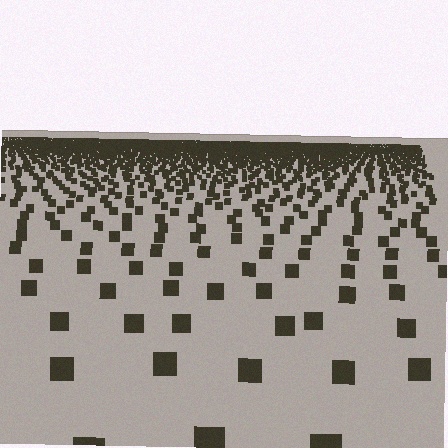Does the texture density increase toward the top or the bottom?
Density increases toward the top.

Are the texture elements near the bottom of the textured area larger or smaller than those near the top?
Larger. Near the bottom, elements are closer to the viewer and appear at a bigger on-screen size.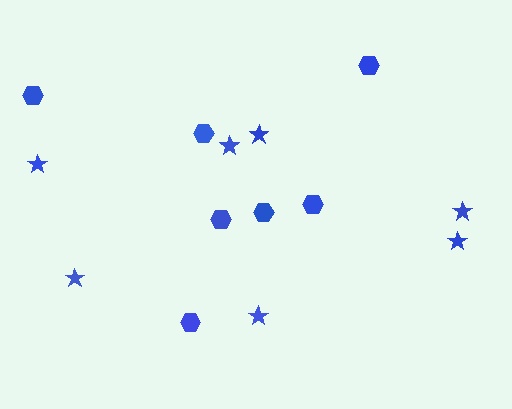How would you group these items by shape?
There are 2 groups: one group of hexagons (7) and one group of stars (7).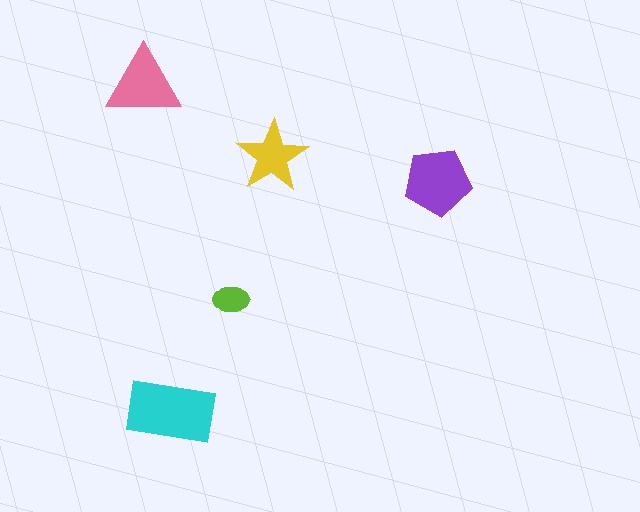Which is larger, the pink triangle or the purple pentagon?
The purple pentagon.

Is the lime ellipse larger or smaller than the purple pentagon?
Smaller.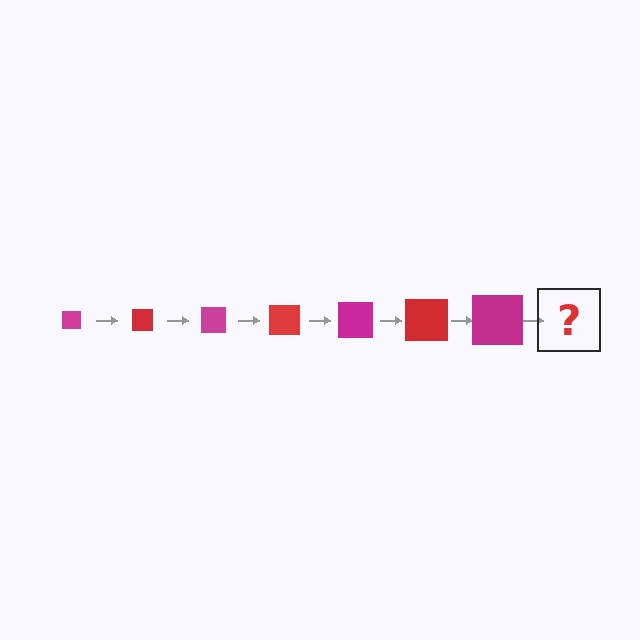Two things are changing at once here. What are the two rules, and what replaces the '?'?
The two rules are that the square grows larger each step and the color cycles through magenta and red. The '?' should be a red square, larger than the previous one.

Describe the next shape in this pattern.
It should be a red square, larger than the previous one.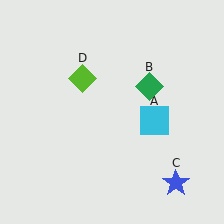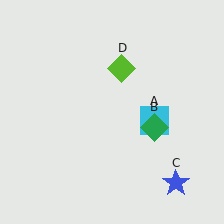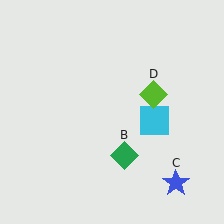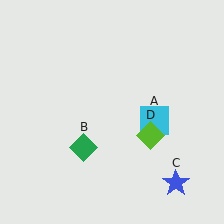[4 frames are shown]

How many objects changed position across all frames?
2 objects changed position: green diamond (object B), lime diamond (object D).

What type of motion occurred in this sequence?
The green diamond (object B), lime diamond (object D) rotated clockwise around the center of the scene.